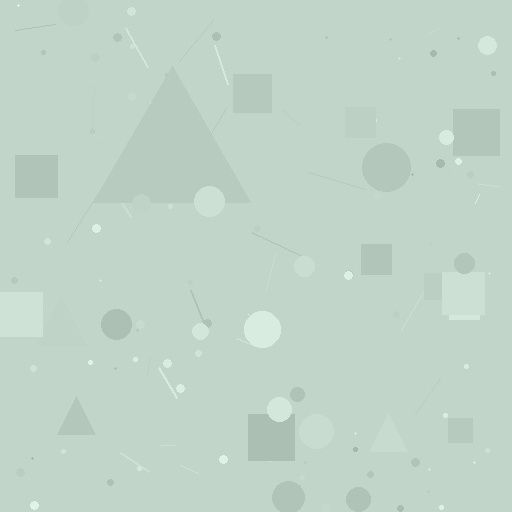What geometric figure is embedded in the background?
A triangle is embedded in the background.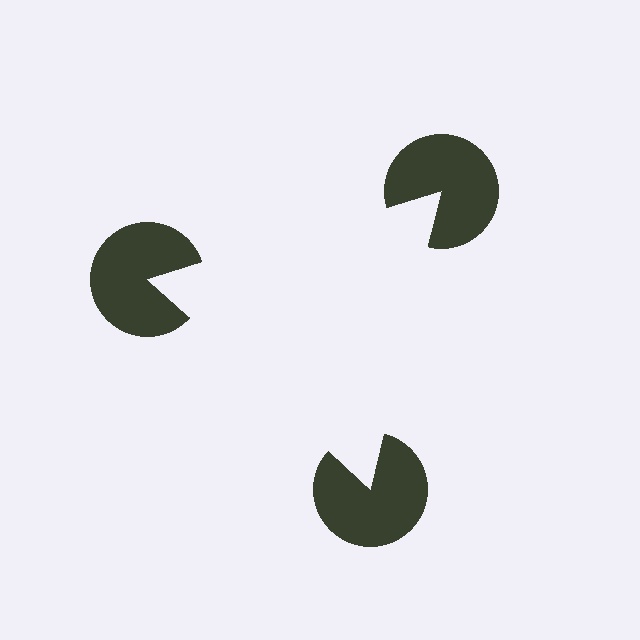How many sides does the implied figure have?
3 sides.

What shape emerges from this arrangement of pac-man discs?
An illusory triangle — its edges are inferred from the aligned wedge cuts in the pac-man discs, not physically drawn.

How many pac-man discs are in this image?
There are 3 — one at each vertex of the illusory triangle.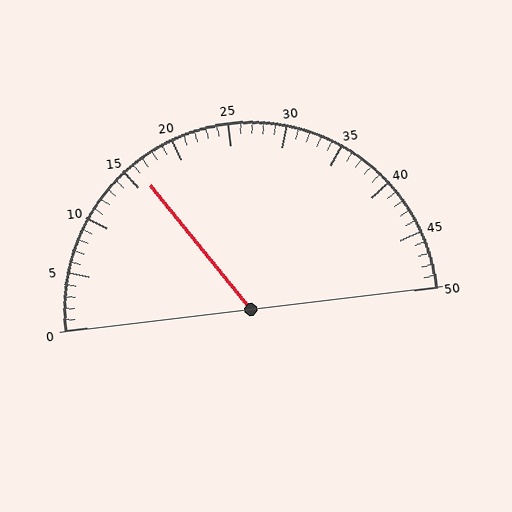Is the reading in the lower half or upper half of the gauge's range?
The reading is in the lower half of the range (0 to 50).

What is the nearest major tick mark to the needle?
The nearest major tick mark is 15.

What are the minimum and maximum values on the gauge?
The gauge ranges from 0 to 50.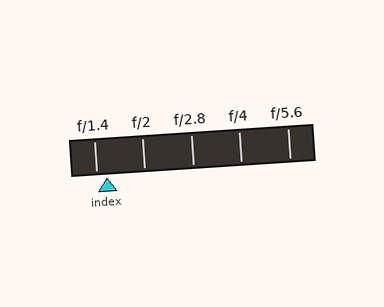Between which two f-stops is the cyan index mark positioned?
The index mark is between f/1.4 and f/2.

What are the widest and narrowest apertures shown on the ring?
The widest aperture shown is f/1.4 and the narrowest is f/5.6.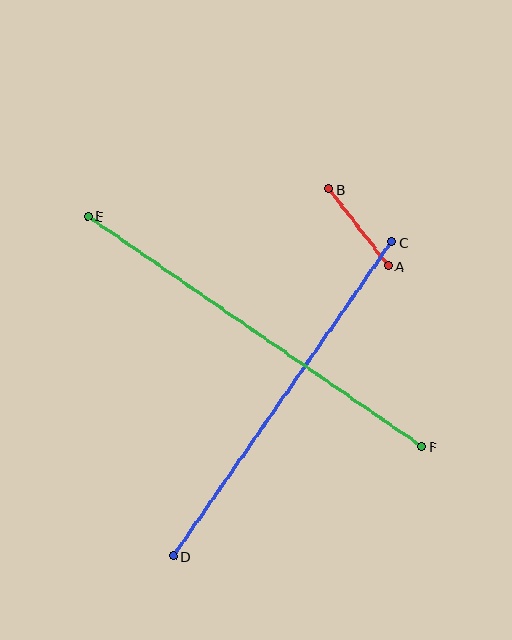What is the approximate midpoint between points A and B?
The midpoint is at approximately (358, 227) pixels.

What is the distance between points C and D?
The distance is approximately 383 pixels.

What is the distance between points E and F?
The distance is approximately 406 pixels.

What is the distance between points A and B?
The distance is approximately 97 pixels.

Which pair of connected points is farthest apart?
Points E and F are farthest apart.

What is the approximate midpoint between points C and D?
The midpoint is at approximately (282, 399) pixels.